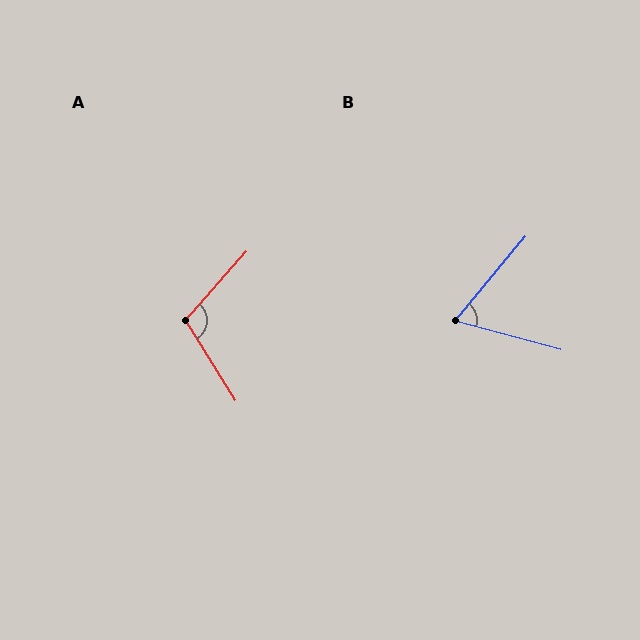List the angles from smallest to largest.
B (65°), A (107°).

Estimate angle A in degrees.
Approximately 107 degrees.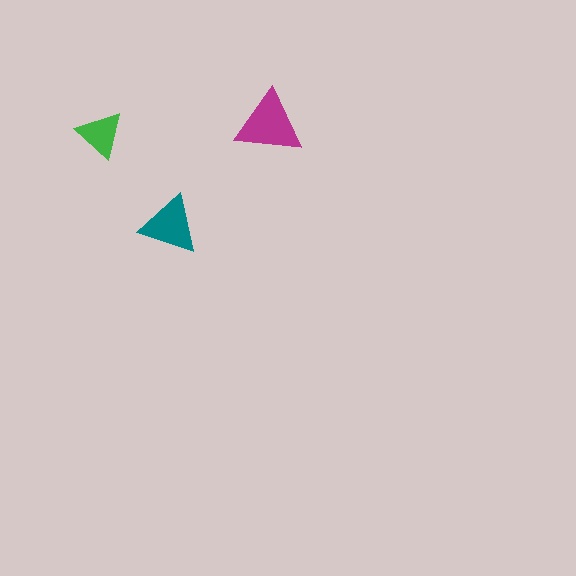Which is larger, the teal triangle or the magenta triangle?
The magenta one.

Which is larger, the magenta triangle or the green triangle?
The magenta one.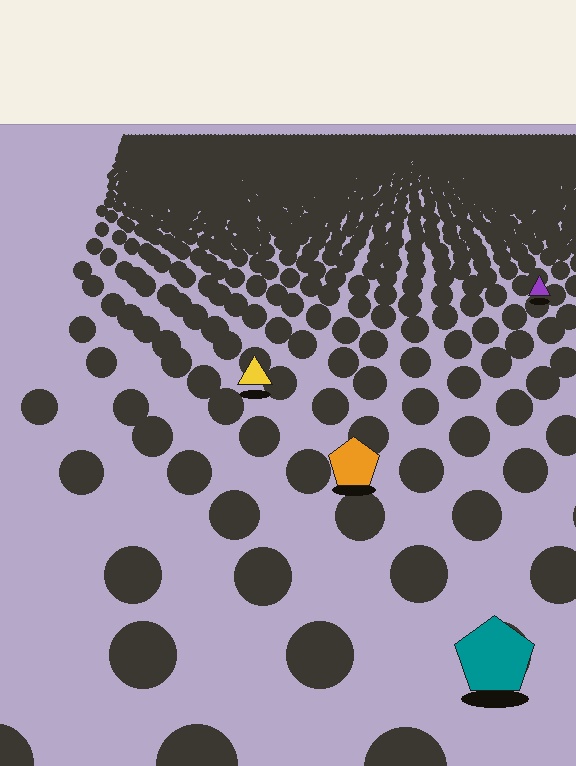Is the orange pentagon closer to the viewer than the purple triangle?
Yes. The orange pentagon is closer — you can tell from the texture gradient: the ground texture is coarser near it.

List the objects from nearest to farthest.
From nearest to farthest: the teal pentagon, the orange pentagon, the yellow triangle, the purple triangle.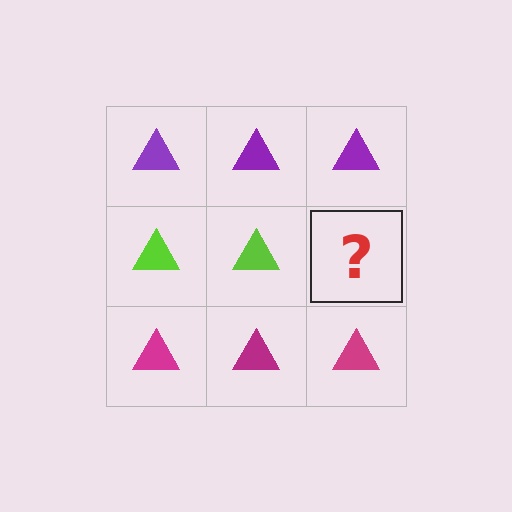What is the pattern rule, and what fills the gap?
The rule is that each row has a consistent color. The gap should be filled with a lime triangle.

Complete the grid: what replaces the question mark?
The question mark should be replaced with a lime triangle.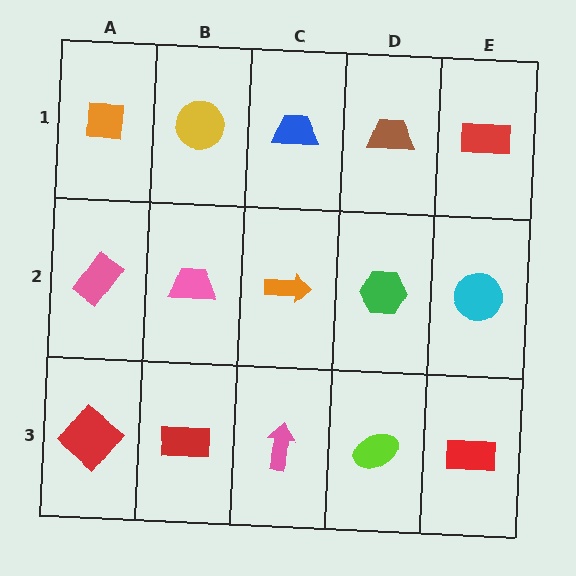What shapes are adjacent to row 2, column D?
A brown trapezoid (row 1, column D), a lime ellipse (row 3, column D), an orange arrow (row 2, column C), a cyan circle (row 2, column E).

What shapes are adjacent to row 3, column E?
A cyan circle (row 2, column E), a lime ellipse (row 3, column D).